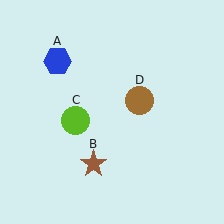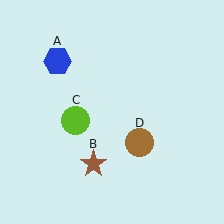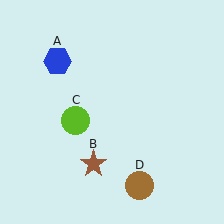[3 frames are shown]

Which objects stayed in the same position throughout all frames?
Blue hexagon (object A) and brown star (object B) and lime circle (object C) remained stationary.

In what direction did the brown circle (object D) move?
The brown circle (object D) moved down.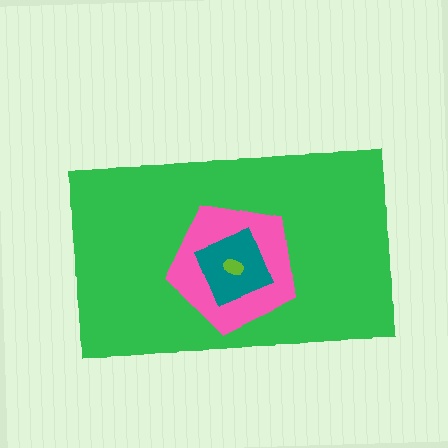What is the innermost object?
The lime ellipse.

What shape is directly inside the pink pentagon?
The teal diamond.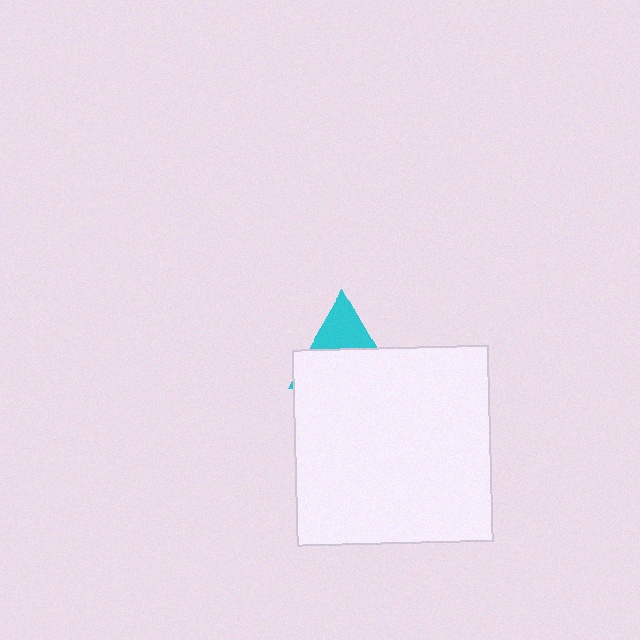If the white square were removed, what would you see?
You would see the complete cyan triangle.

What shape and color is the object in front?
The object in front is a white square.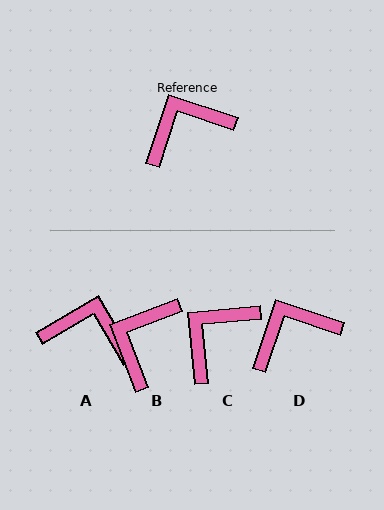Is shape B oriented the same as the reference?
No, it is off by about 39 degrees.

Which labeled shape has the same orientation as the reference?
D.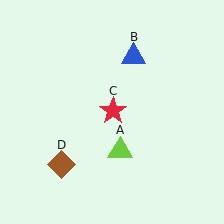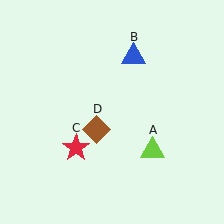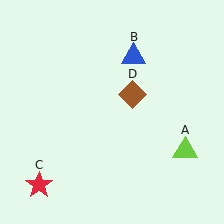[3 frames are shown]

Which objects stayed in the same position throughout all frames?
Blue triangle (object B) remained stationary.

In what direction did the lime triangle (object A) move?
The lime triangle (object A) moved right.